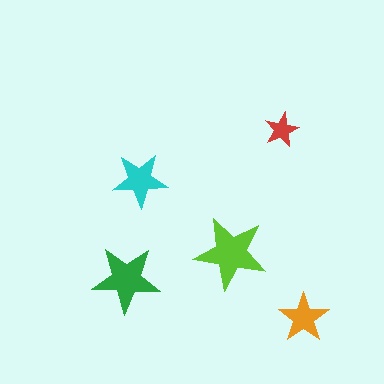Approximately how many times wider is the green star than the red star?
About 2 times wider.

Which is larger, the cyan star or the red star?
The cyan one.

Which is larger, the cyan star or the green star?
The green one.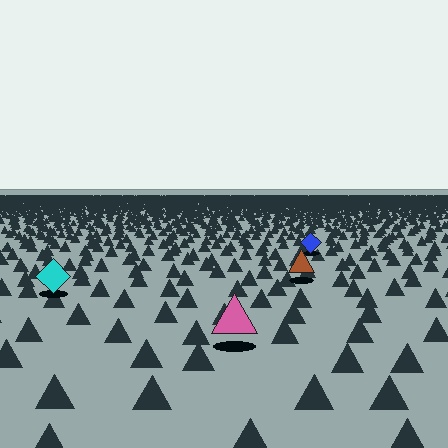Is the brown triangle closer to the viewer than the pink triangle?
No. The pink triangle is closer — you can tell from the texture gradient: the ground texture is coarser near it.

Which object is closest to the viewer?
The pink triangle is closest. The texture marks near it are larger and more spread out.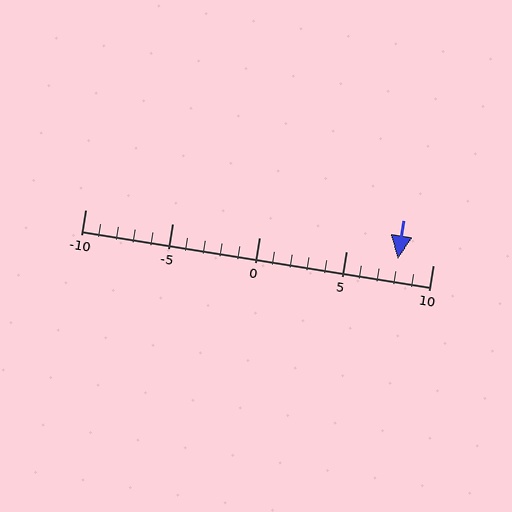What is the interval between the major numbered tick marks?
The major tick marks are spaced 5 units apart.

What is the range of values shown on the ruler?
The ruler shows values from -10 to 10.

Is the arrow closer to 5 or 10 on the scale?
The arrow is closer to 10.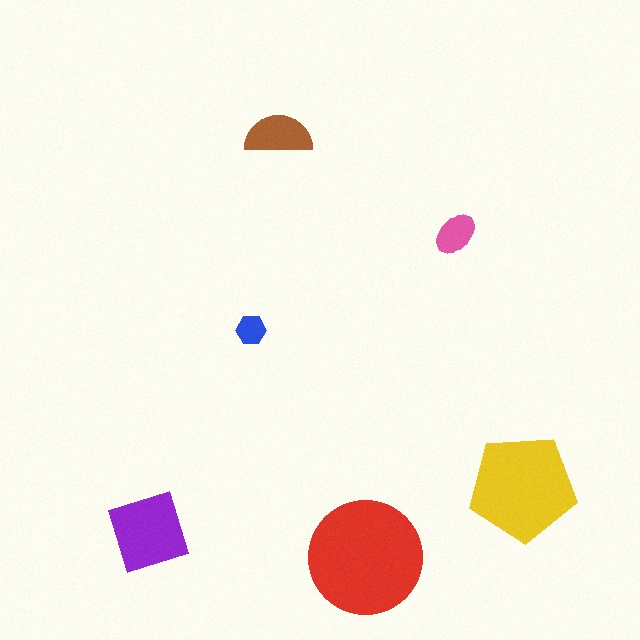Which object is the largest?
The red circle.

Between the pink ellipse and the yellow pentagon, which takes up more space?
The yellow pentagon.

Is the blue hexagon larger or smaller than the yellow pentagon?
Smaller.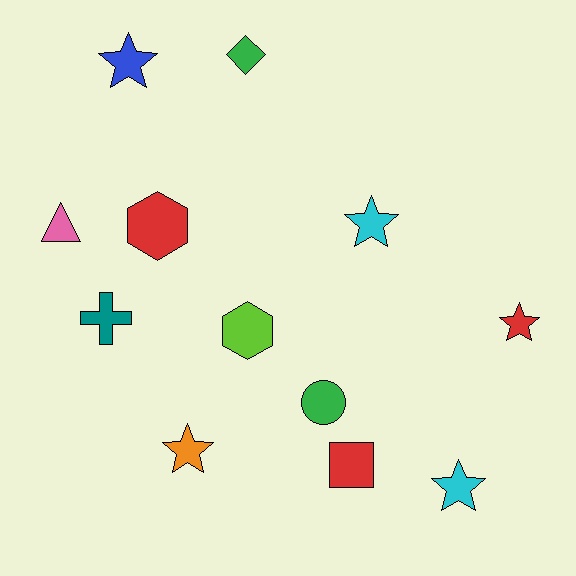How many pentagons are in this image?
There are no pentagons.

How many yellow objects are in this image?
There are no yellow objects.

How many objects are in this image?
There are 12 objects.